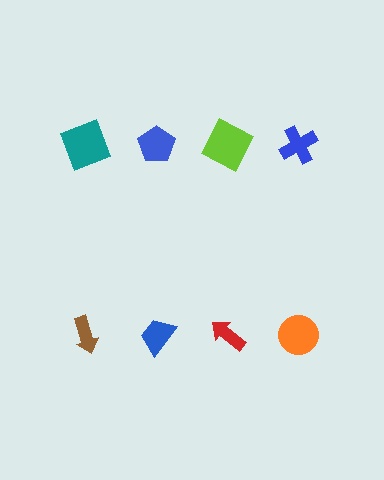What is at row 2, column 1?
A brown arrow.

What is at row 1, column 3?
A lime square.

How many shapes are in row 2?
4 shapes.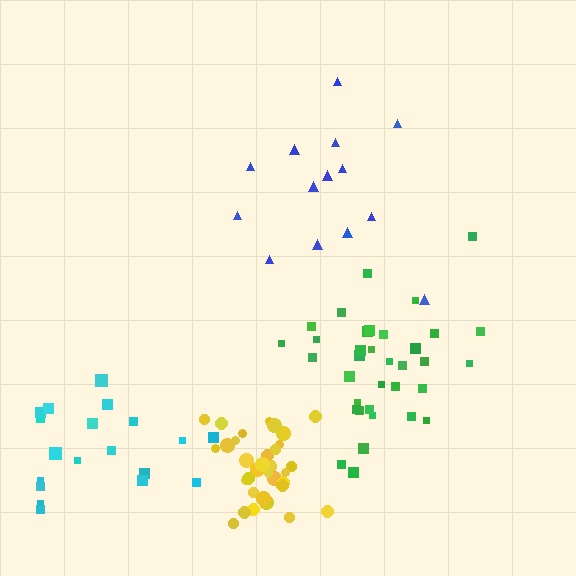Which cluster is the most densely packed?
Yellow.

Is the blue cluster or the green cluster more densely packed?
Green.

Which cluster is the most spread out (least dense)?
Cyan.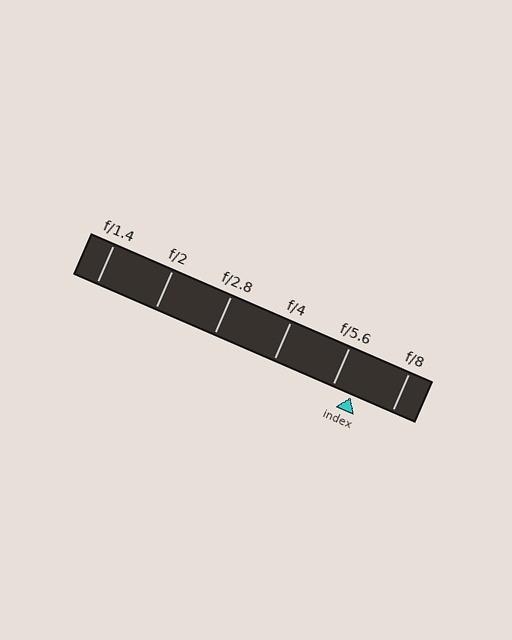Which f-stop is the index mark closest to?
The index mark is closest to f/5.6.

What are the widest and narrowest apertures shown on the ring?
The widest aperture shown is f/1.4 and the narrowest is f/8.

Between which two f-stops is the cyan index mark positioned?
The index mark is between f/5.6 and f/8.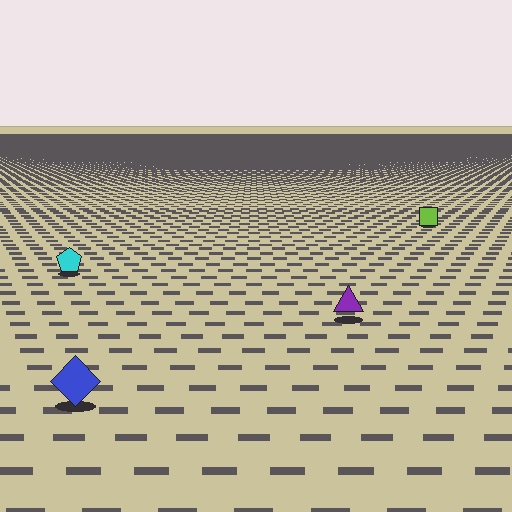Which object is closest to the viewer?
The blue diamond is closest. The texture marks near it are larger and more spread out.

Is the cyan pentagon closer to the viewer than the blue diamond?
No. The blue diamond is closer — you can tell from the texture gradient: the ground texture is coarser near it.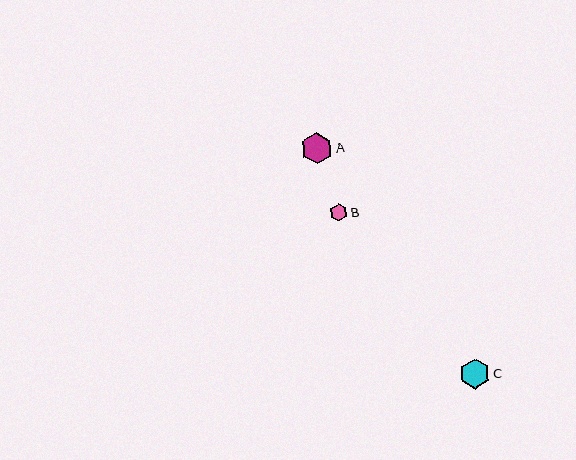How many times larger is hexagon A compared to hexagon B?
Hexagon A is approximately 1.8 times the size of hexagon B.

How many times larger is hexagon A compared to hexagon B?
Hexagon A is approximately 1.8 times the size of hexagon B.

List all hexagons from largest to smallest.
From largest to smallest: A, C, B.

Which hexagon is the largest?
Hexagon A is the largest with a size of approximately 31 pixels.